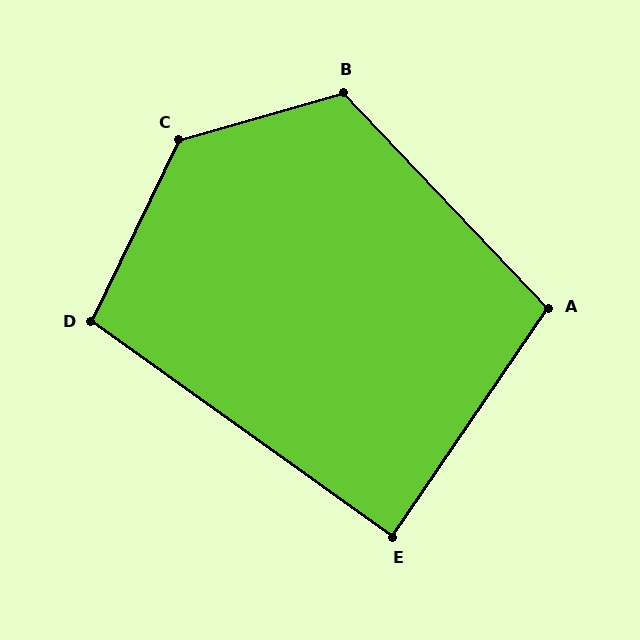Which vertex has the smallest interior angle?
E, at approximately 89 degrees.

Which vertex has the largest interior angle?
C, at approximately 132 degrees.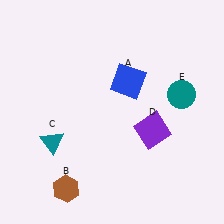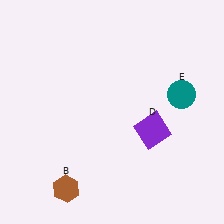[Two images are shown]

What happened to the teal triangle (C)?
The teal triangle (C) was removed in Image 2. It was in the bottom-left area of Image 1.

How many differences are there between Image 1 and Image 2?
There are 2 differences between the two images.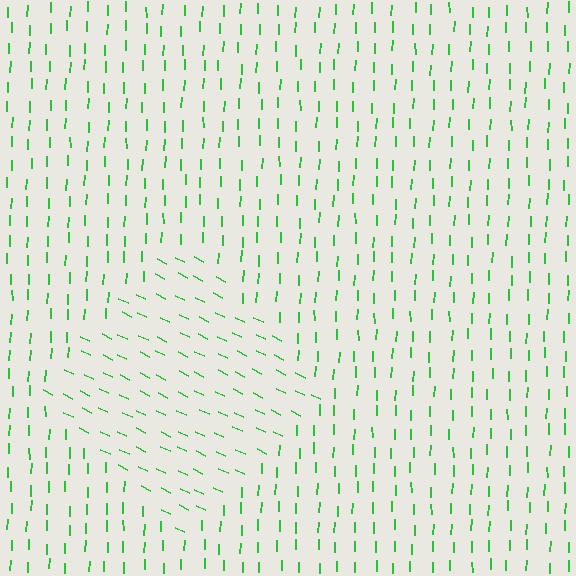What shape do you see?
I see a diamond.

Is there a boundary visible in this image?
Yes, there is a texture boundary formed by a change in line orientation.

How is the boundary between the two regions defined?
The boundary is defined purely by a change in line orientation (approximately 65 degrees difference). All lines are the same color and thickness.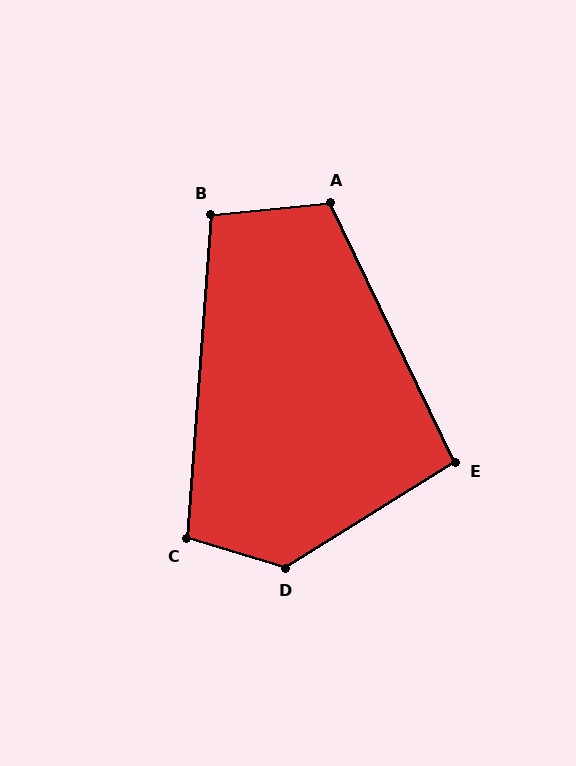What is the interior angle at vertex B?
Approximately 100 degrees (obtuse).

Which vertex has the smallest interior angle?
E, at approximately 96 degrees.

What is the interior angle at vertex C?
Approximately 103 degrees (obtuse).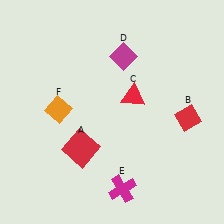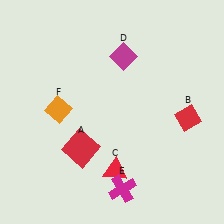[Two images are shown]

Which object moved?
The red triangle (C) moved down.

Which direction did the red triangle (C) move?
The red triangle (C) moved down.